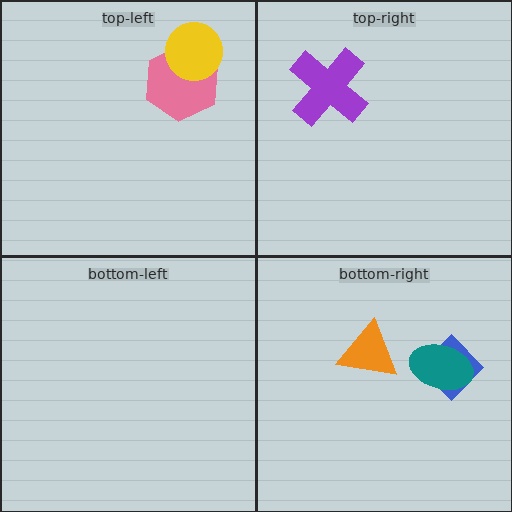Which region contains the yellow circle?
The top-left region.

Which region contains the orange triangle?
The bottom-right region.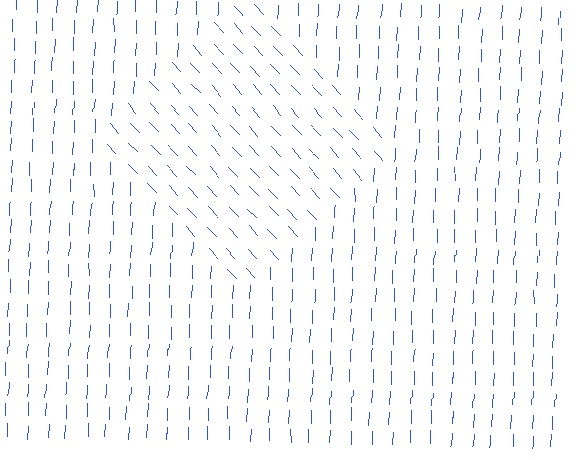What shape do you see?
I see a diamond.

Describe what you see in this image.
The image is filled with small blue line segments. A diamond region in the image has lines oriented differently from the surrounding lines, creating a visible texture boundary.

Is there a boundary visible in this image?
Yes, there is a texture boundary formed by a change in line orientation.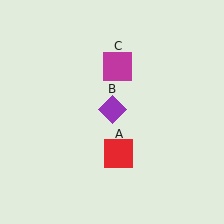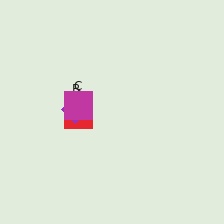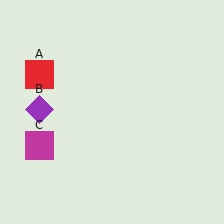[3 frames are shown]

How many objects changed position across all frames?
3 objects changed position: red square (object A), purple diamond (object B), magenta square (object C).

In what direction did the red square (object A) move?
The red square (object A) moved up and to the left.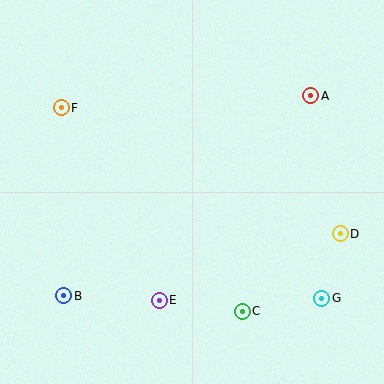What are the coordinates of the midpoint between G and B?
The midpoint between G and B is at (193, 297).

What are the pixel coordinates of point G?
Point G is at (322, 298).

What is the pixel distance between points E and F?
The distance between E and F is 216 pixels.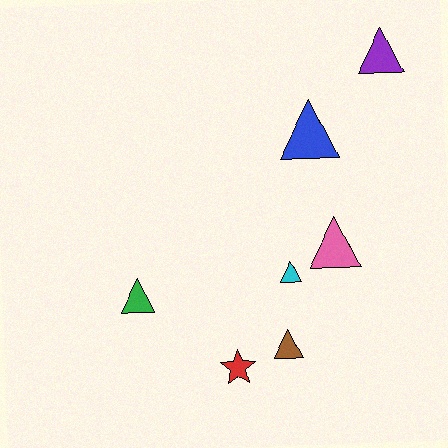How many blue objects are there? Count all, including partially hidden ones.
There is 1 blue object.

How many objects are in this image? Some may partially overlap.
There are 7 objects.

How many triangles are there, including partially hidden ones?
There are 6 triangles.